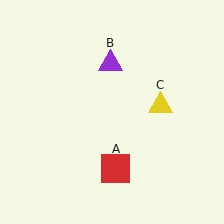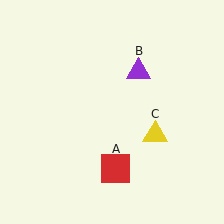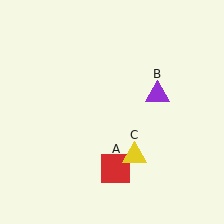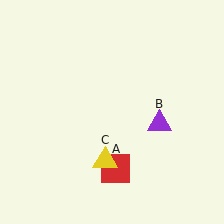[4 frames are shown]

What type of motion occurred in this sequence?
The purple triangle (object B), yellow triangle (object C) rotated clockwise around the center of the scene.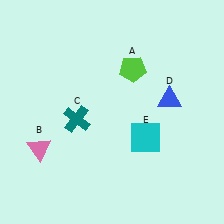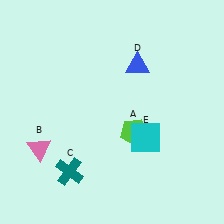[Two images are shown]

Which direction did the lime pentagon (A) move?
The lime pentagon (A) moved down.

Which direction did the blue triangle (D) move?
The blue triangle (D) moved up.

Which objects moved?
The objects that moved are: the lime pentagon (A), the teal cross (C), the blue triangle (D).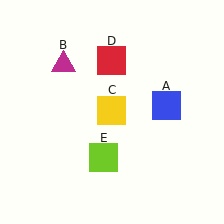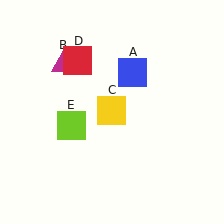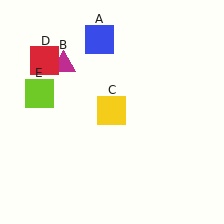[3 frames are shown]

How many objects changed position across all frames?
3 objects changed position: blue square (object A), red square (object D), lime square (object E).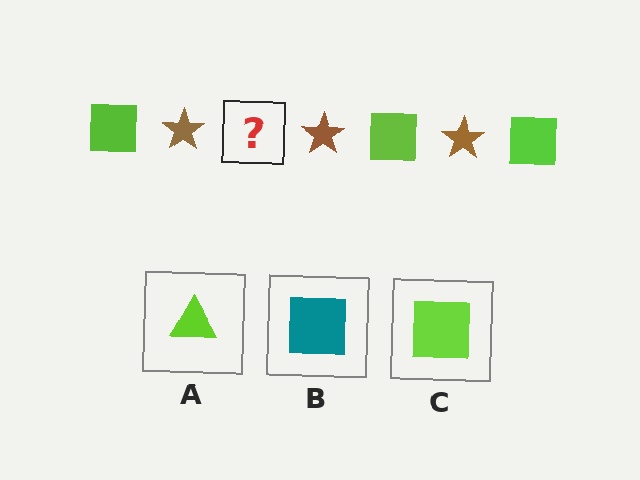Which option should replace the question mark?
Option C.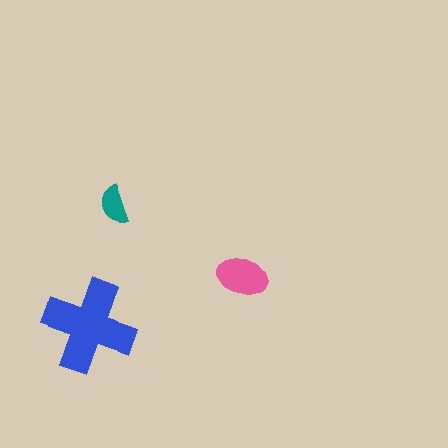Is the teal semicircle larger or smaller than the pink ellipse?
Smaller.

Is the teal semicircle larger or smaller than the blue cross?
Smaller.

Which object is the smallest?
The teal semicircle.